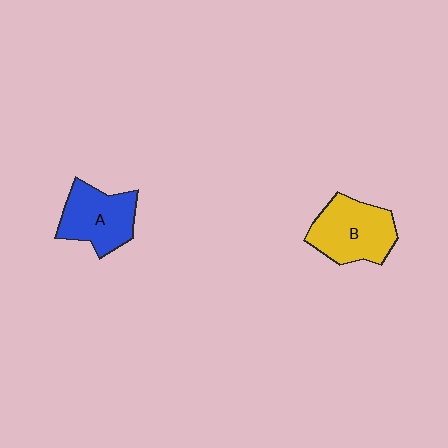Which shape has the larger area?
Shape B (yellow).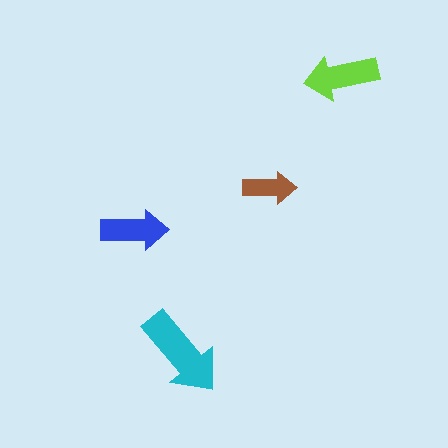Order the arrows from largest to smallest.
the cyan one, the lime one, the blue one, the brown one.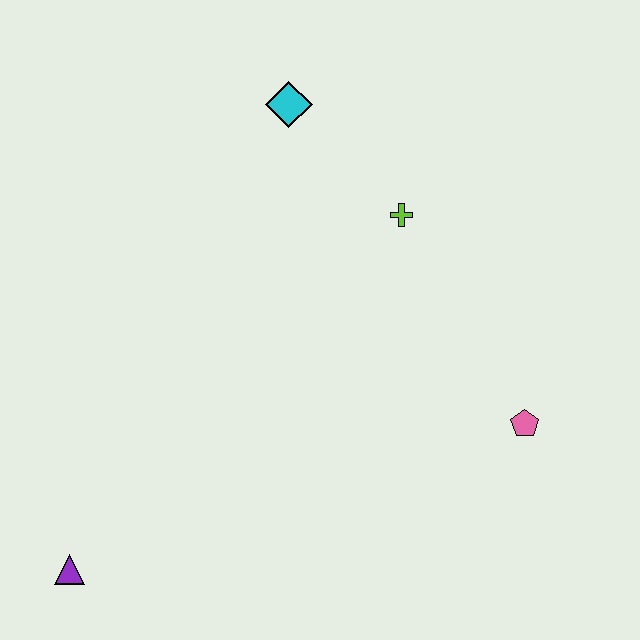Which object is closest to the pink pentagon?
The lime cross is closest to the pink pentagon.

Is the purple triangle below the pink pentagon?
Yes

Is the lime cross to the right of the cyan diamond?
Yes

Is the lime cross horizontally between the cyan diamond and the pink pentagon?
Yes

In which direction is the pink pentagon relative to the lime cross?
The pink pentagon is below the lime cross.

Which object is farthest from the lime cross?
The purple triangle is farthest from the lime cross.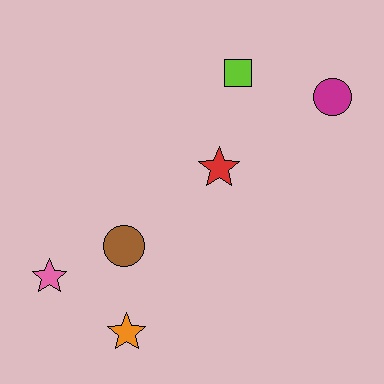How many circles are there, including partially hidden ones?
There are 2 circles.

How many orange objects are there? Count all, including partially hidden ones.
There is 1 orange object.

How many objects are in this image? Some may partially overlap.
There are 6 objects.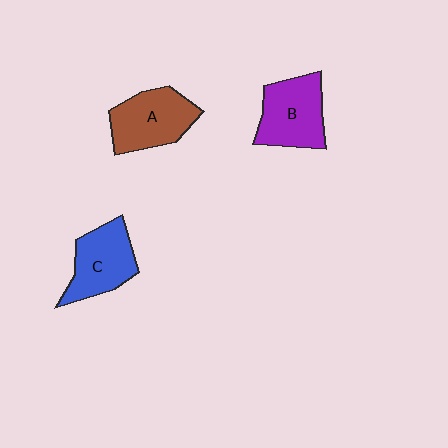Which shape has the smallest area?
Shape C (blue).